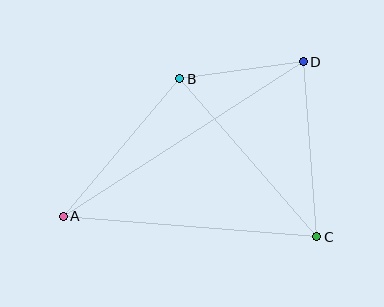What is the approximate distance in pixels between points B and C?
The distance between B and C is approximately 209 pixels.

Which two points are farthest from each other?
Points A and D are farthest from each other.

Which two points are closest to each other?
Points B and D are closest to each other.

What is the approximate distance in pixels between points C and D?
The distance between C and D is approximately 175 pixels.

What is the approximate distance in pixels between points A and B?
The distance between A and B is approximately 180 pixels.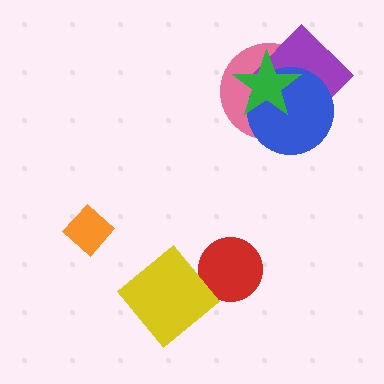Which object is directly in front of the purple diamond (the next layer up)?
The blue circle is directly in front of the purple diamond.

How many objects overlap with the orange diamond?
0 objects overlap with the orange diamond.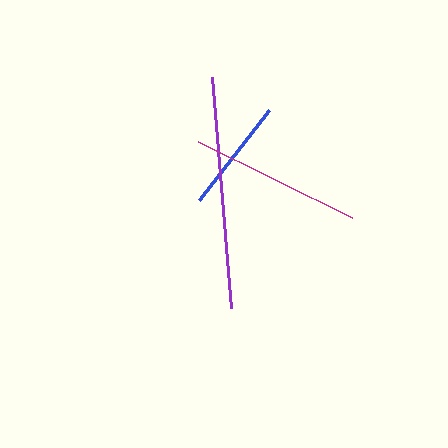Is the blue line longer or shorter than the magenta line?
The magenta line is longer than the blue line.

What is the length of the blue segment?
The blue segment is approximately 115 pixels long.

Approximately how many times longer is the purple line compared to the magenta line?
The purple line is approximately 1.4 times the length of the magenta line.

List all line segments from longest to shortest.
From longest to shortest: purple, magenta, blue.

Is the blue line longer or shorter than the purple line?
The purple line is longer than the blue line.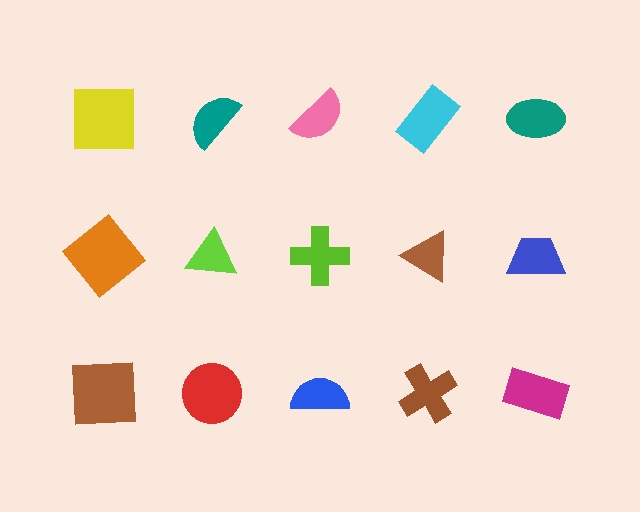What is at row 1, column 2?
A teal semicircle.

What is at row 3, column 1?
A brown square.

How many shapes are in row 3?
5 shapes.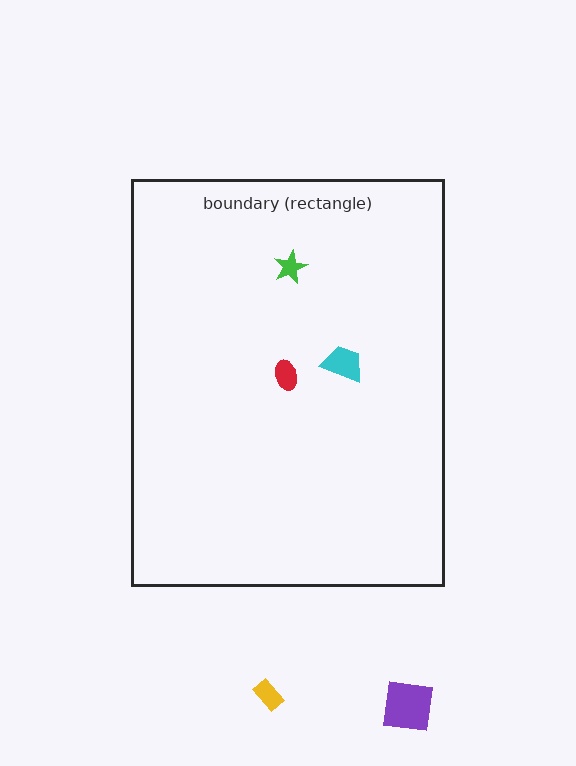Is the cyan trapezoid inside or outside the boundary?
Inside.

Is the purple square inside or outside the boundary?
Outside.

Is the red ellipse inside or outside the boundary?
Inside.